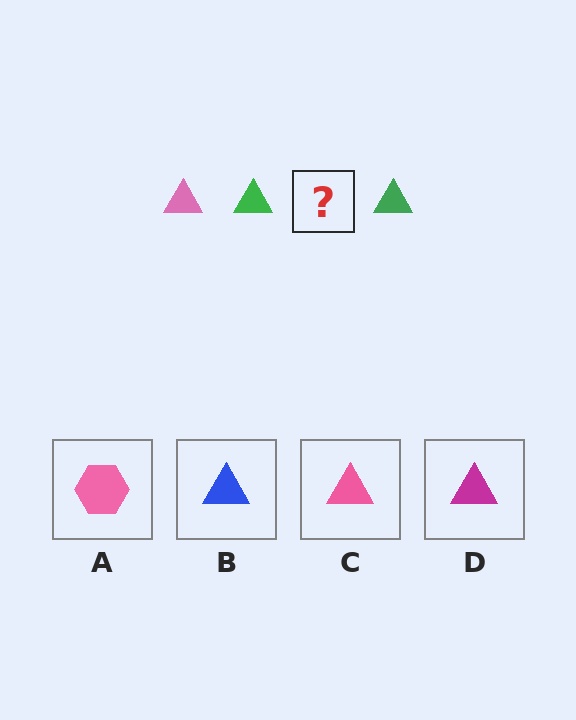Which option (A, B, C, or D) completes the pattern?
C.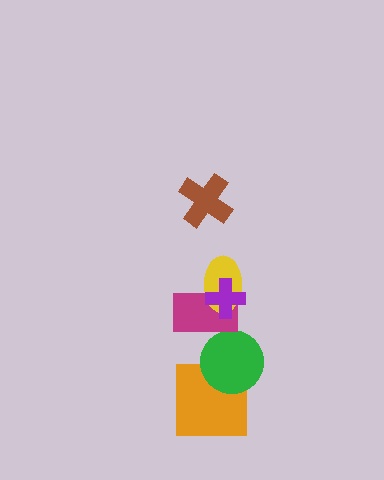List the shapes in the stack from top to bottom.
From top to bottom: the brown cross, the purple cross, the yellow ellipse, the magenta rectangle, the green circle, the orange square.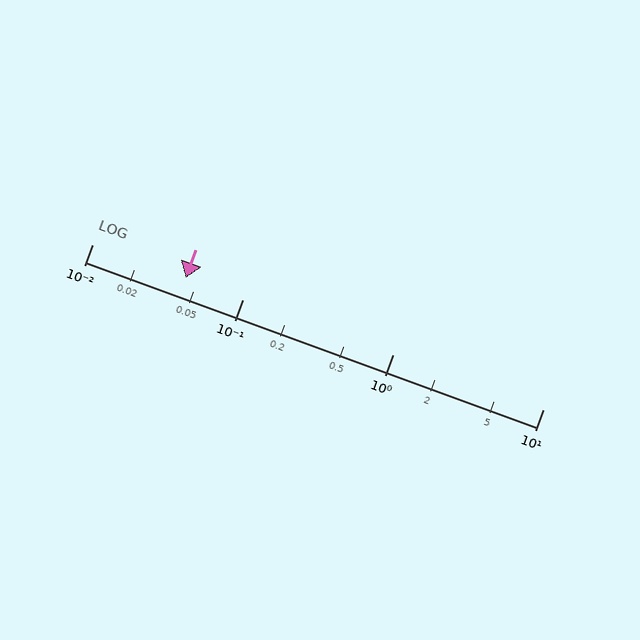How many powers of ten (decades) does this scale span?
The scale spans 3 decades, from 0.01 to 10.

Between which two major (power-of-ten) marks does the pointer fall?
The pointer is between 0.01 and 0.1.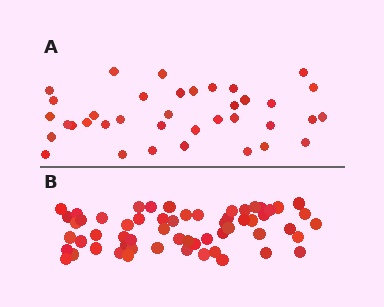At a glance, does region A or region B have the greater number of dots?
Region B (the bottom region) has more dots.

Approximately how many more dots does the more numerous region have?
Region B has approximately 20 more dots than region A.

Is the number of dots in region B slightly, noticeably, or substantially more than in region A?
Region B has substantially more. The ratio is roughly 1.6 to 1.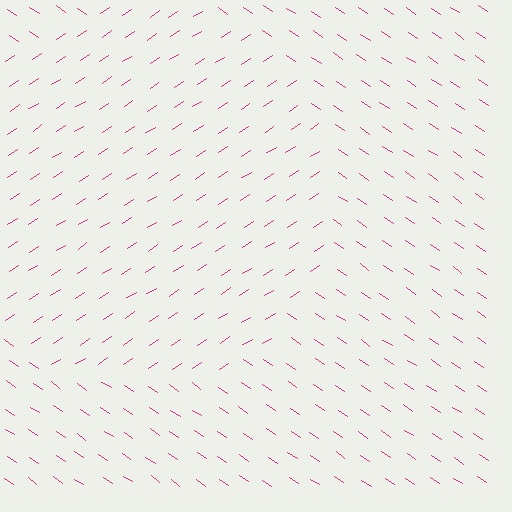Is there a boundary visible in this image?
Yes, there is a texture boundary formed by a change in line orientation.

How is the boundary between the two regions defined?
The boundary is defined purely by a change in line orientation (approximately 67 degrees difference). All lines are the same color and thickness.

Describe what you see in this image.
The image is filled with small magenta line segments. A circle region in the image has lines oriented differently from the surrounding lines, creating a visible texture boundary.